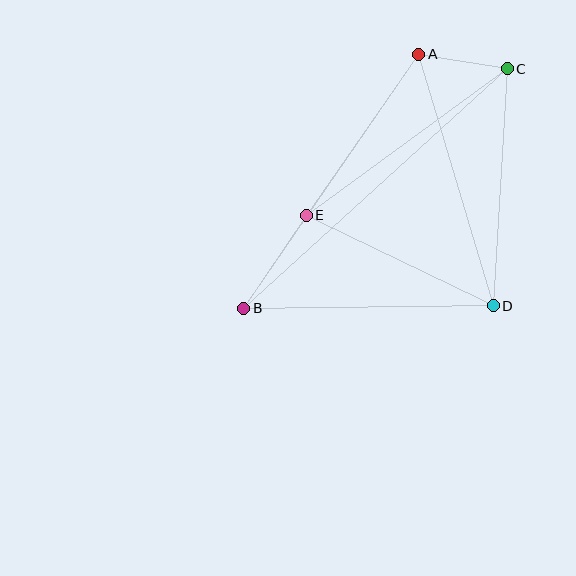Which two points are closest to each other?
Points A and C are closest to each other.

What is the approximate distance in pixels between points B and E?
The distance between B and E is approximately 112 pixels.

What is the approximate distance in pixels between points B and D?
The distance between B and D is approximately 249 pixels.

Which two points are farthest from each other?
Points B and C are farthest from each other.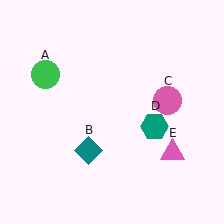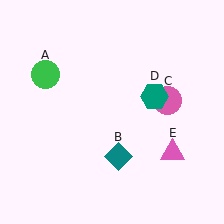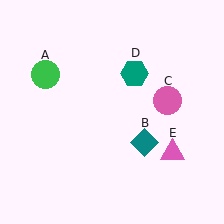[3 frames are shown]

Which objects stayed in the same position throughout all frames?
Green circle (object A) and pink circle (object C) and pink triangle (object E) remained stationary.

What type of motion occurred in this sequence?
The teal diamond (object B), teal hexagon (object D) rotated counterclockwise around the center of the scene.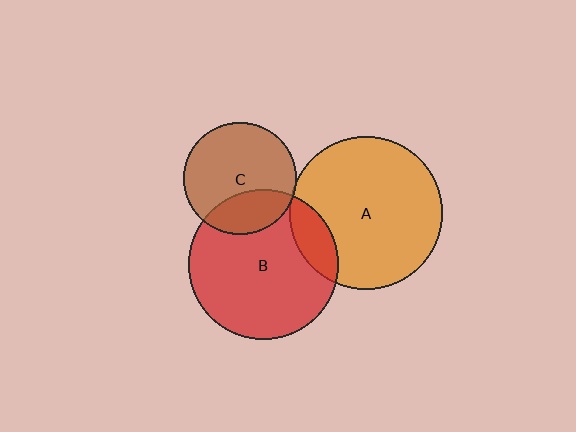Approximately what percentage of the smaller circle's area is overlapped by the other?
Approximately 30%.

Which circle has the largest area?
Circle A (orange).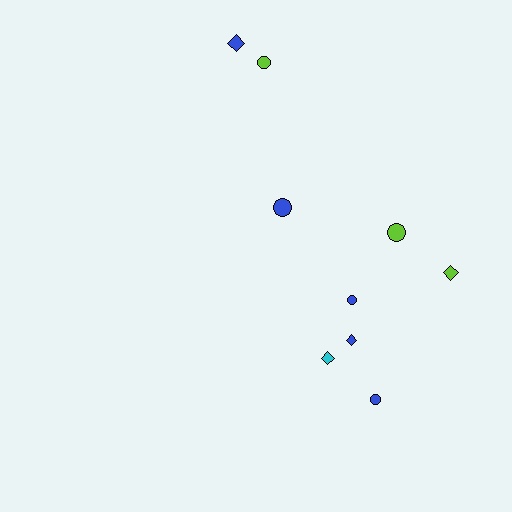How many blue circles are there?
There are 3 blue circles.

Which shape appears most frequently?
Circle, with 5 objects.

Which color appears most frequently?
Blue, with 5 objects.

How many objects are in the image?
There are 9 objects.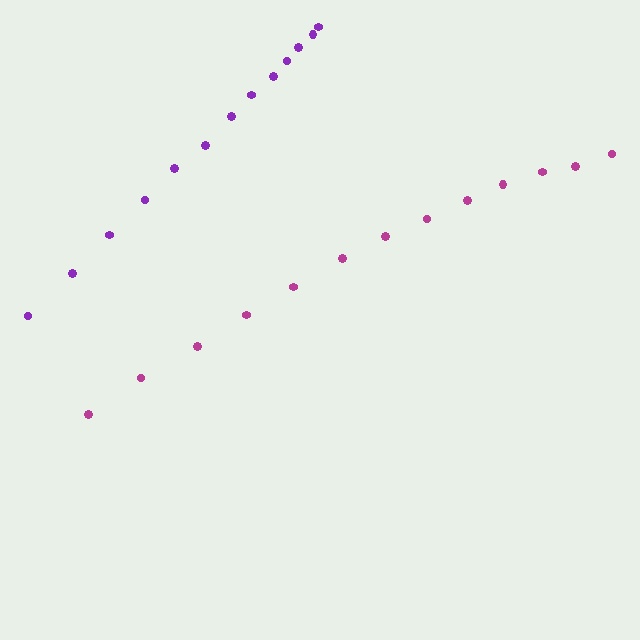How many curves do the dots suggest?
There are 2 distinct paths.